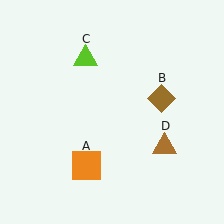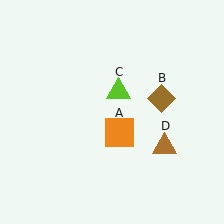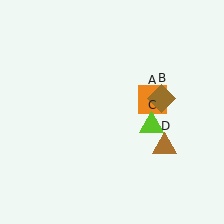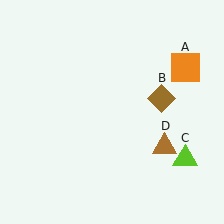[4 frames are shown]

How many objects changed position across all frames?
2 objects changed position: orange square (object A), lime triangle (object C).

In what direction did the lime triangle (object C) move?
The lime triangle (object C) moved down and to the right.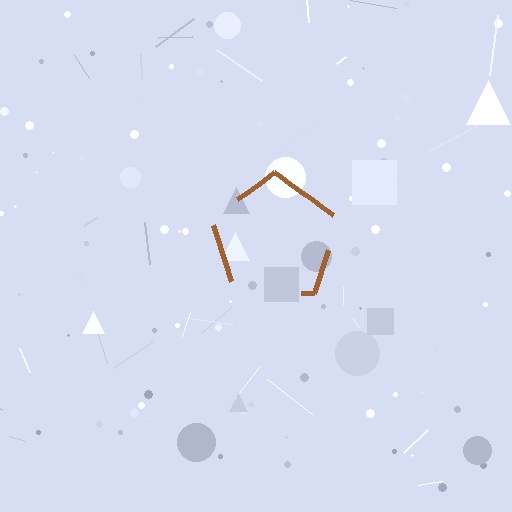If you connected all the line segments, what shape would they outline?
They would outline a pentagon.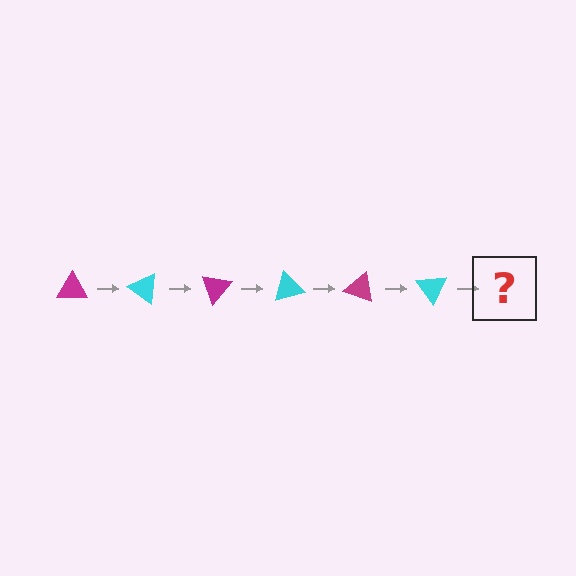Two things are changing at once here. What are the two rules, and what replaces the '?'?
The two rules are that it rotates 35 degrees each step and the color cycles through magenta and cyan. The '?' should be a magenta triangle, rotated 210 degrees from the start.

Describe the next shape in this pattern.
It should be a magenta triangle, rotated 210 degrees from the start.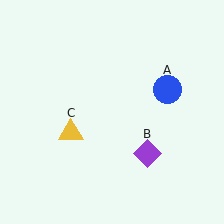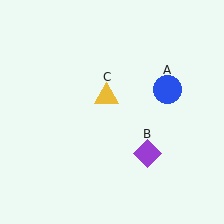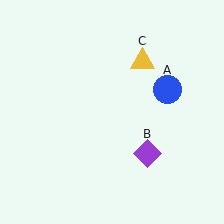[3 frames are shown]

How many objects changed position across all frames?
1 object changed position: yellow triangle (object C).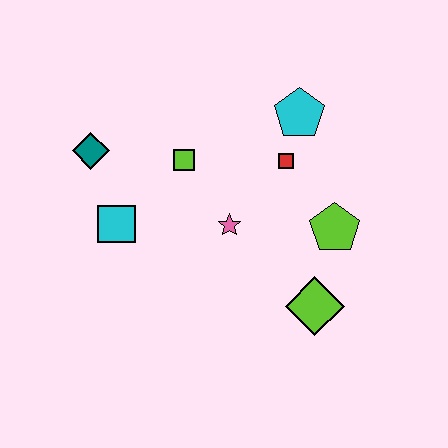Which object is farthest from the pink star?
The teal diamond is farthest from the pink star.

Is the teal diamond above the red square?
Yes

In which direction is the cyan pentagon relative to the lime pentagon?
The cyan pentagon is above the lime pentagon.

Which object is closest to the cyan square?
The teal diamond is closest to the cyan square.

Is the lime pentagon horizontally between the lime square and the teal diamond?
No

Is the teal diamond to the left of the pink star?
Yes